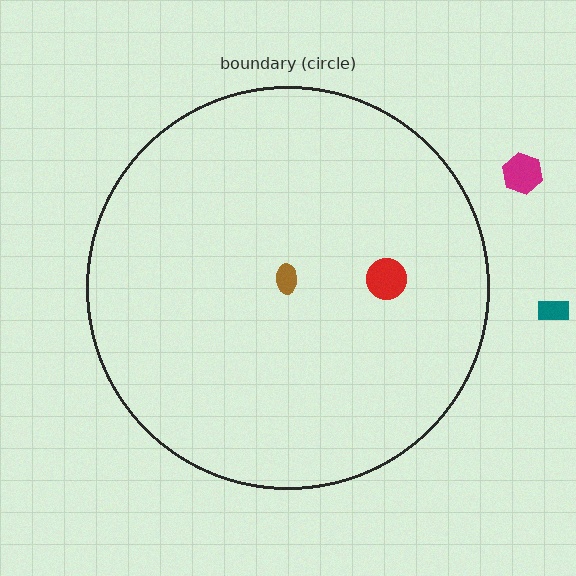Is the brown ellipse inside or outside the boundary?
Inside.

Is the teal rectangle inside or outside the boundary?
Outside.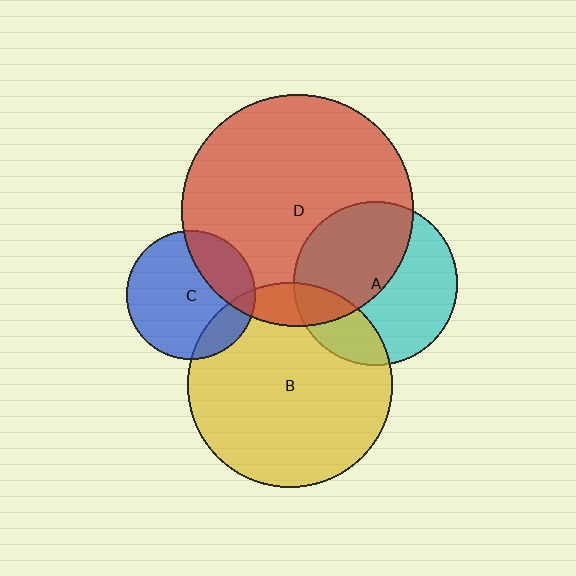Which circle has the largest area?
Circle D (red).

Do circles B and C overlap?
Yes.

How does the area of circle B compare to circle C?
Approximately 2.5 times.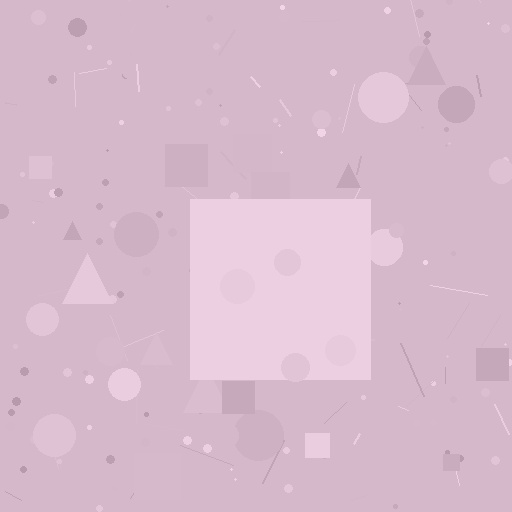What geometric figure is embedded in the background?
A square is embedded in the background.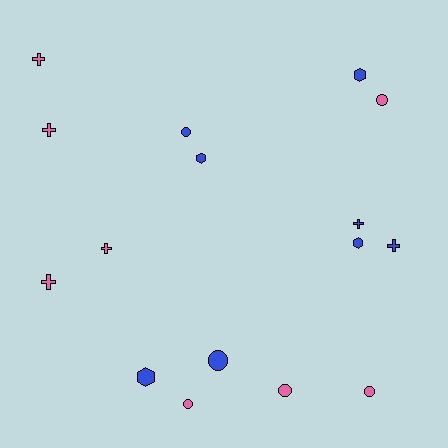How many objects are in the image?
There are 16 objects.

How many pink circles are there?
There are 4 pink circles.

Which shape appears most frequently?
Cross, with 6 objects.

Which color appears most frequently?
Pink, with 8 objects.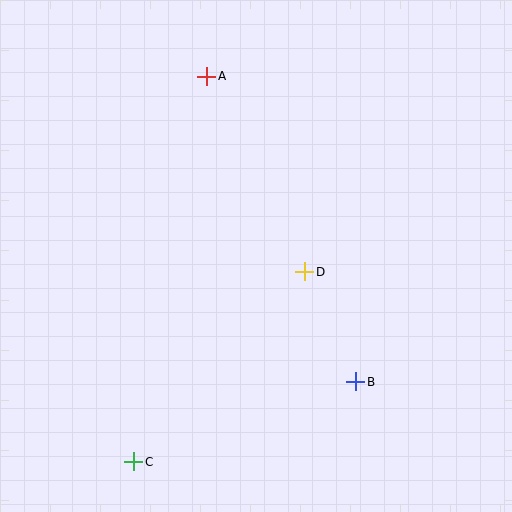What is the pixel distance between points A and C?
The distance between A and C is 392 pixels.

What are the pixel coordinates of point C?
Point C is at (134, 462).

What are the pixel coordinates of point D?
Point D is at (305, 272).